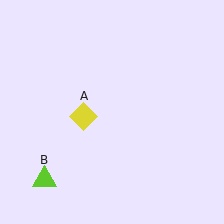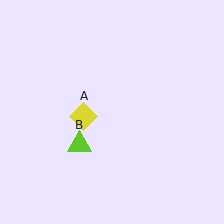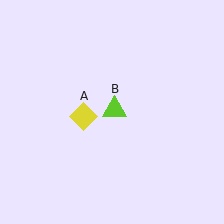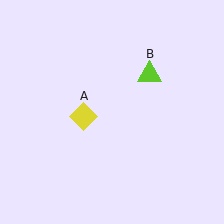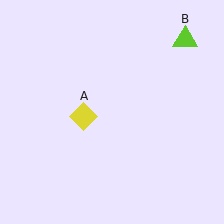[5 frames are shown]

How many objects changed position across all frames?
1 object changed position: lime triangle (object B).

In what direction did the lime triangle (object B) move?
The lime triangle (object B) moved up and to the right.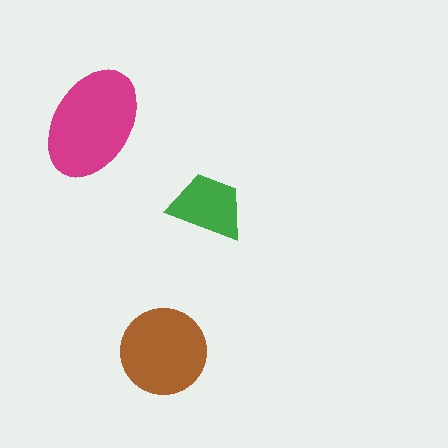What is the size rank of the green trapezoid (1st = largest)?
3rd.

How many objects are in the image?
There are 3 objects in the image.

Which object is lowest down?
The brown circle is bottommost.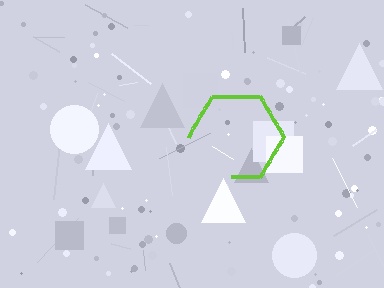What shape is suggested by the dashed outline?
The dashed outline suggests a hexagon.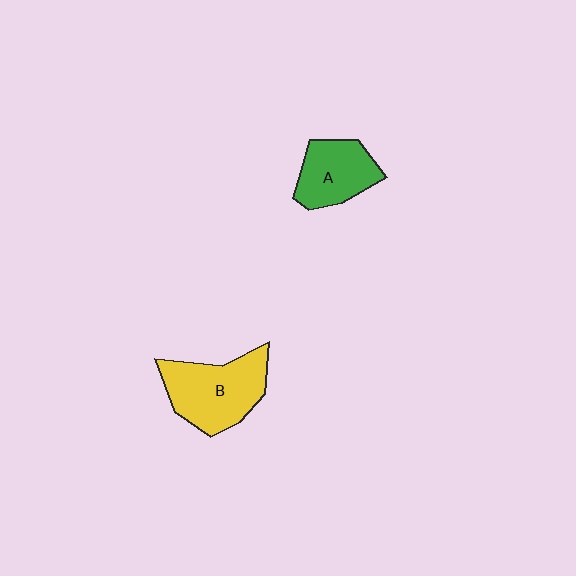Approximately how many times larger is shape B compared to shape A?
Approximately 1.4 times.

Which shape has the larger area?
Shape B (yellow).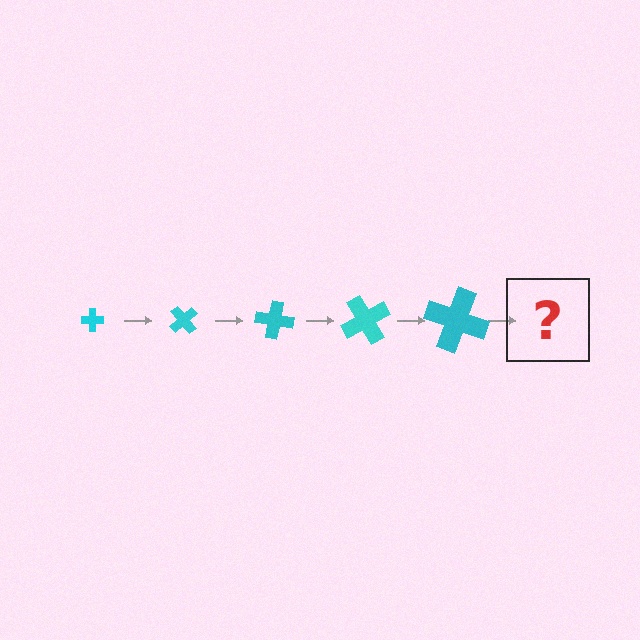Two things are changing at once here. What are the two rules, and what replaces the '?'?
The two rules are that the cross grows larger each step and it rotates 50 degrees each step. The '?' should be a cross, larger than the previous one and rotated 250 degrees from the start.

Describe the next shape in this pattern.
It should be a cross, larger than the previous one and rotated 250 degrees from the start.